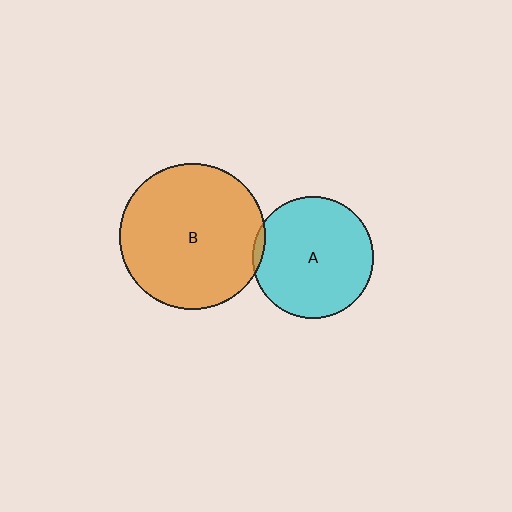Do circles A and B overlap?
Yes.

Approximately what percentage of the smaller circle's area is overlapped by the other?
Approximately 5%.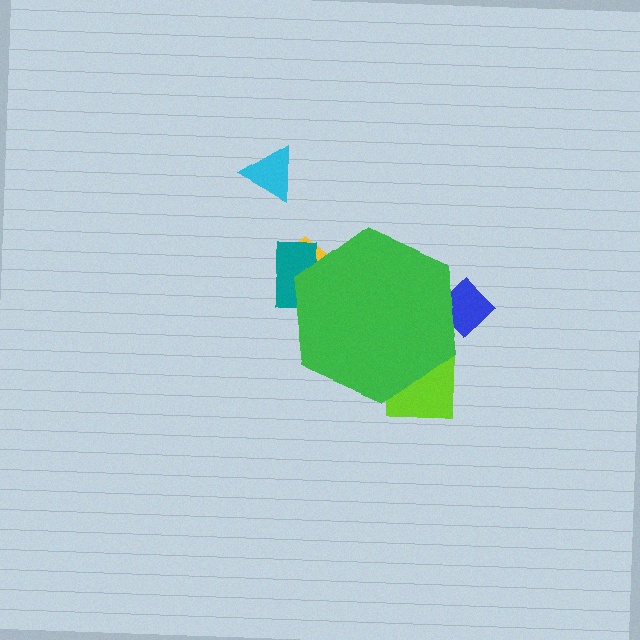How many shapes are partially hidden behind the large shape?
4 shapes are partially hidden.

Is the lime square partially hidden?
Yes, the lime square is partially hidden behind the green hexagon.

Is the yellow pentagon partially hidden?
Yes, the yellow pentagon is partially hidden behind the green hexagon.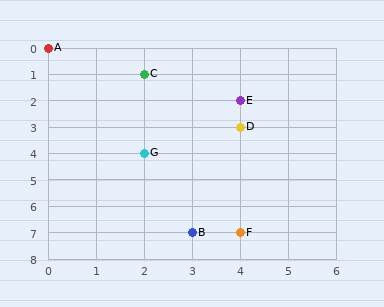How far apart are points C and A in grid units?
Points C and A are 2 columns and 1 row apart (about 2.2 grid units diagonally).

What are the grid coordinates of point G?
Point G is at grid coordinates (2, 4).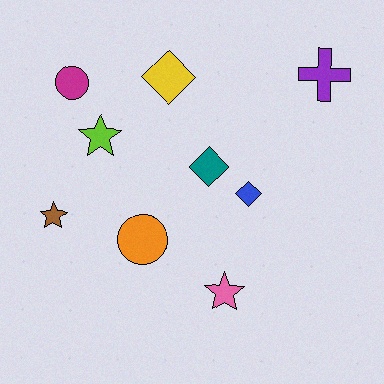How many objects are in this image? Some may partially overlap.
There are 9 objects.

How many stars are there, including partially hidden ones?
There are 3 stars.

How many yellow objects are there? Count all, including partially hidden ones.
There is 1 yellow object.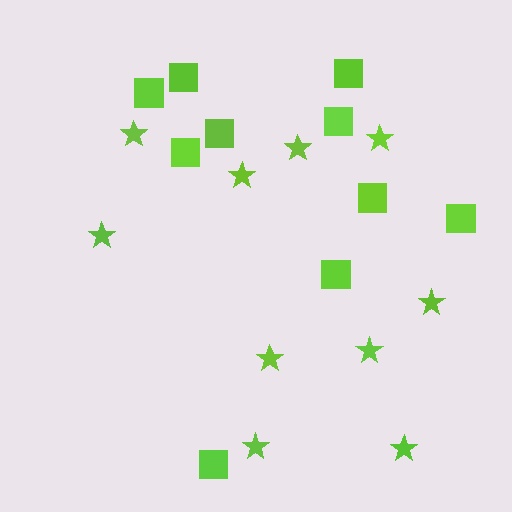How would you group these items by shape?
There are 2 groups: one group of stars (10) and one group of squares (10).